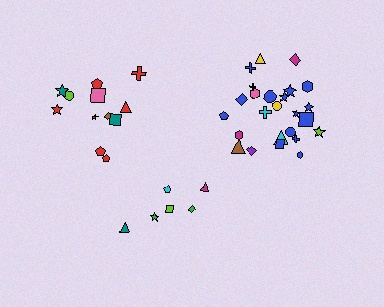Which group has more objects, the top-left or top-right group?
The top-right group.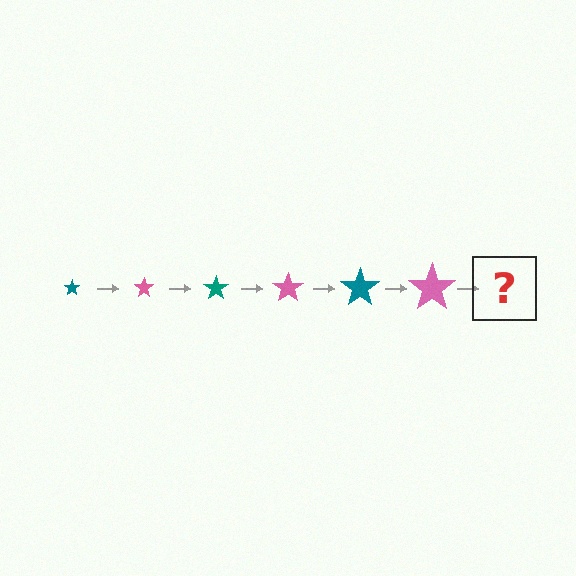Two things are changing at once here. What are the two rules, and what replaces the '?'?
The two rules are that the star grows larger each step and the color cycles through teal and pink. The '?' should be a teal star, larger than the previous one.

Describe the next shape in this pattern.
It should be a teal star, larger than the previous one.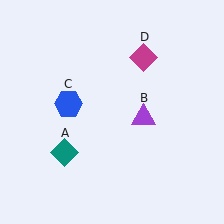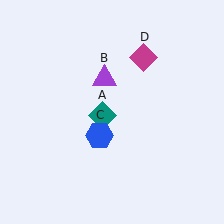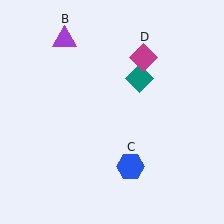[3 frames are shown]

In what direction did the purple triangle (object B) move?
The purple triangle (object B) moved up and to the left.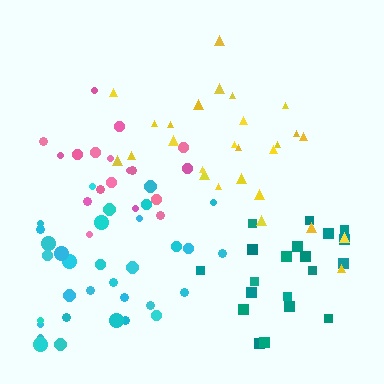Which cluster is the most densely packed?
Pink.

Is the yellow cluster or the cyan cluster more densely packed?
Cyan.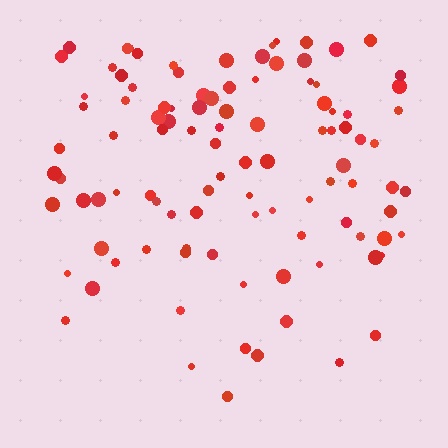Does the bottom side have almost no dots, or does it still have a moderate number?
Still a moderate number, just noticeably fewer than the top.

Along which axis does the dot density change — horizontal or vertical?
Vertical.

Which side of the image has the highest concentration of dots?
The top.